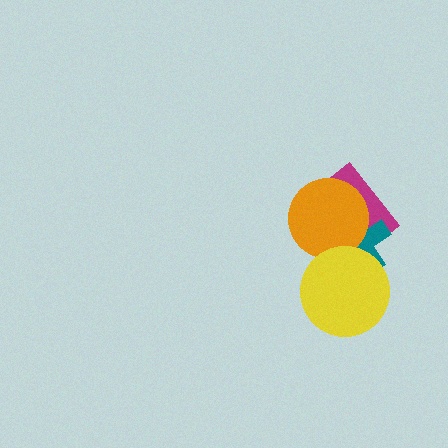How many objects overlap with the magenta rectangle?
2 objects overlap with the magenta rectangle.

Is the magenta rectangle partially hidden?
Yes, it is partially covered by another shape.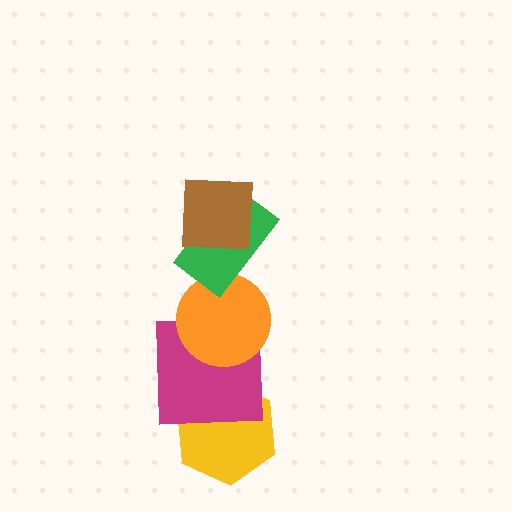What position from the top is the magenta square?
The magenta square is 4th from the top.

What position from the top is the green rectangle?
The green rectangle is 2nd from the top.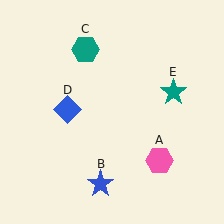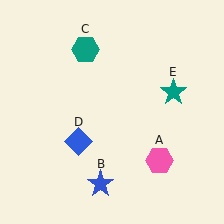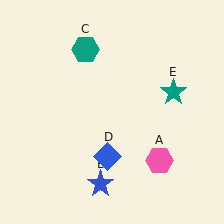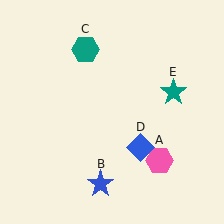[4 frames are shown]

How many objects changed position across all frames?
1 object changed position: blue diamond (object D).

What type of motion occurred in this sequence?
The blue diamond (object D) rotated counterclockwise around the center of the scene.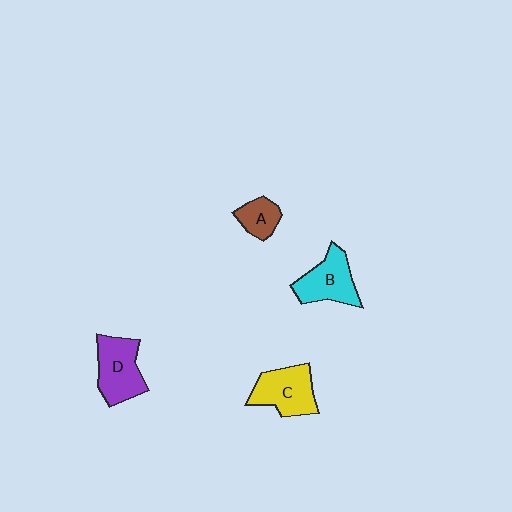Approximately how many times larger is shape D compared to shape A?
Approximately 1.9 times.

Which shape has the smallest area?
Shape A (brown).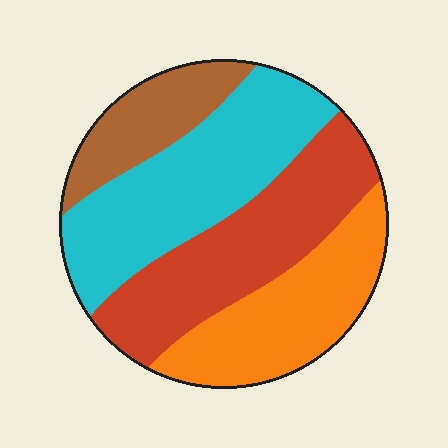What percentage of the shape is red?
Red takes up about one third (1/3) of the shape.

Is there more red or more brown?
Red.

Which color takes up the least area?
Brown, at roughly 15%.